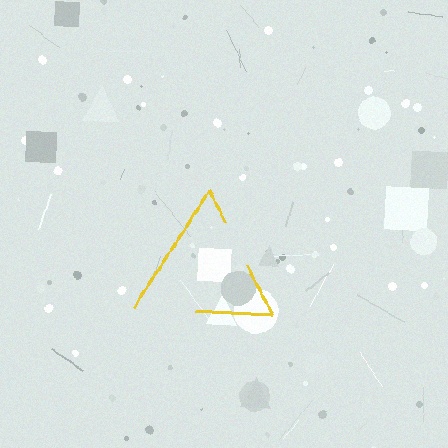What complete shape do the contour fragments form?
The contour fragments form a triangle.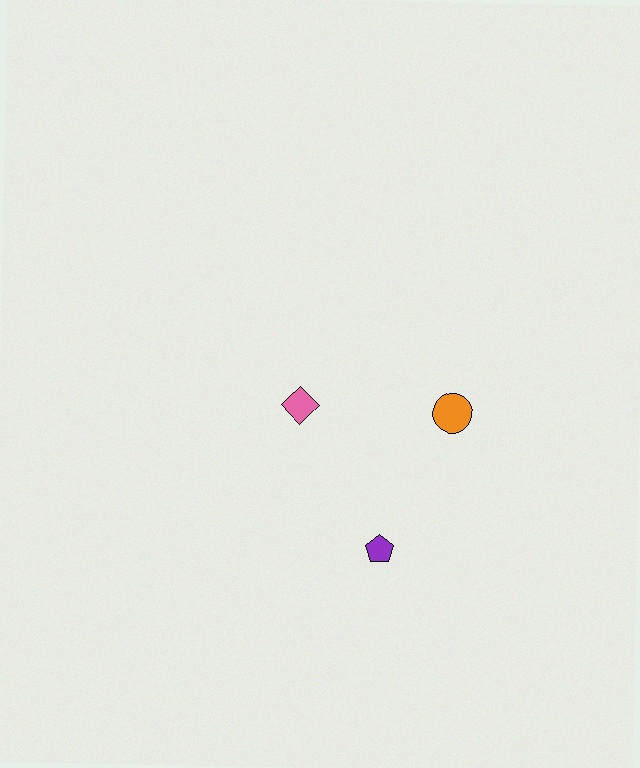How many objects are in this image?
There are 3 objects.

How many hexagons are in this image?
There are no hexagons.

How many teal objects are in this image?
There are no teal objects.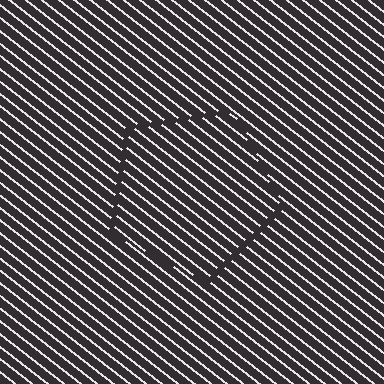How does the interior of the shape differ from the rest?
The interior of the shape contains the same grating, shifted by half a period — the contour is defined by the phase discontinuity where line-ends from the inner and outer gratings abut.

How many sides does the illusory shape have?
5 sides — the line-ends trace a pentagon.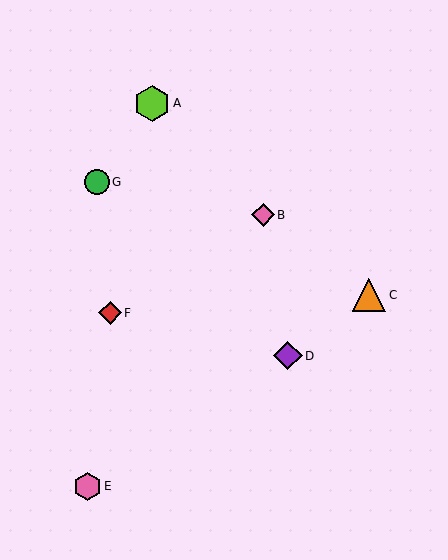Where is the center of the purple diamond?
The center of the purple diamond is at (288, 356).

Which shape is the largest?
The lime hexagon (labeled A) is the largest.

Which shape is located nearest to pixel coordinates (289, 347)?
The purple diamond (labeled D) at (288, 356) is nearest to that location.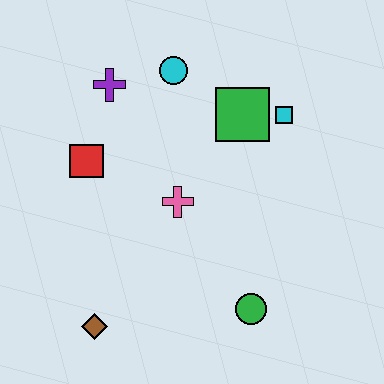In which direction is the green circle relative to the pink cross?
The green circle is below the pink cross.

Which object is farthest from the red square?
The green circle is farthest from the red square.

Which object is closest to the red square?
The purple cross is closest to the red square.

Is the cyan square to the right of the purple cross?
Yes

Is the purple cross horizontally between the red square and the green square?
Yes